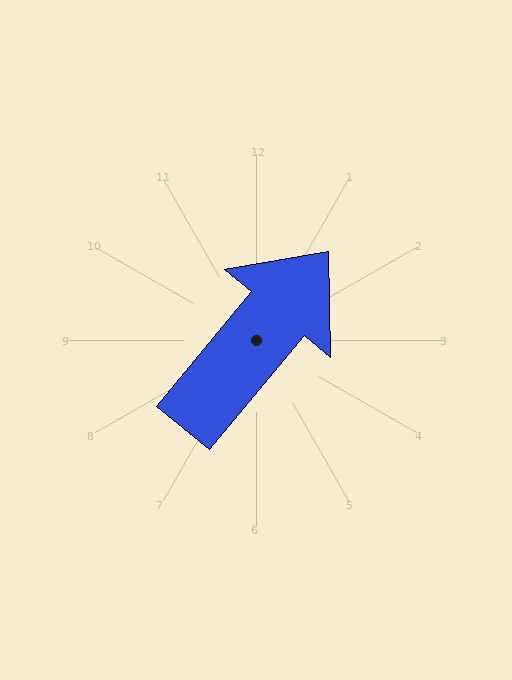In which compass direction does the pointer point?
Northeast.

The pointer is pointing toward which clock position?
Roughly 1 o'clock.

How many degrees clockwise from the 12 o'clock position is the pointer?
Approximately 40 degrees.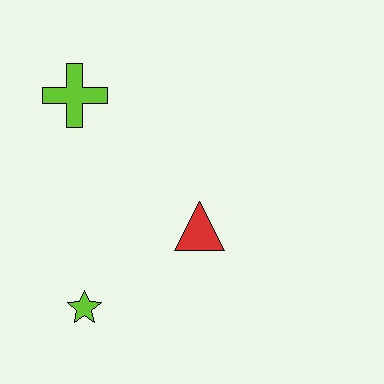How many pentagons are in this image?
There are no pentagons.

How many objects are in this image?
There are 3 objects.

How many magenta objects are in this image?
There are no magenta objects.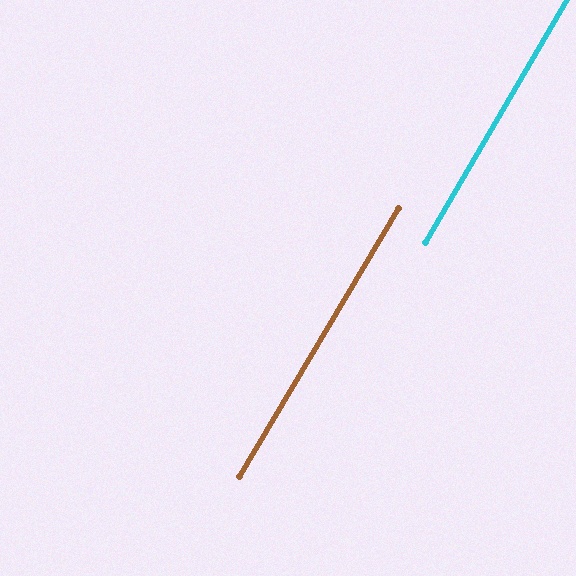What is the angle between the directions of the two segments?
Approximately 1 degree.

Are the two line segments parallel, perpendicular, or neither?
Parallel — their directions differ by only 0.5°.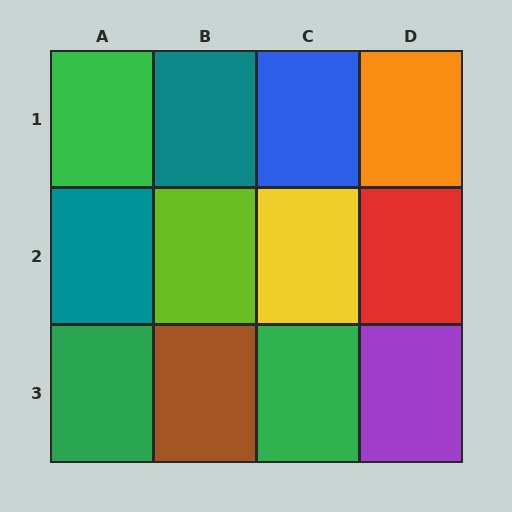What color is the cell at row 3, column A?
Green.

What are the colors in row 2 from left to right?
Teal, lime, yellow, red.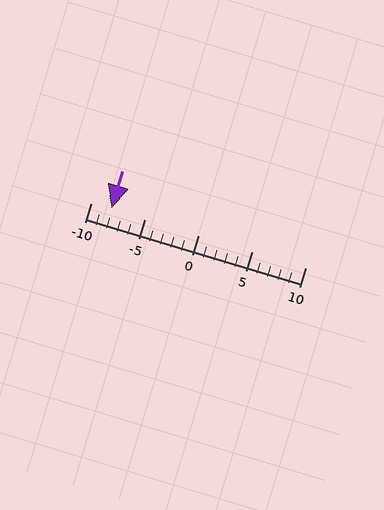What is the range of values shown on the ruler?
The ruler shows values from -10 to 10.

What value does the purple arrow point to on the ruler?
The purple arrow points to approximately -8.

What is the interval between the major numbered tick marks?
The major tick marks are spaced 5 units apart.